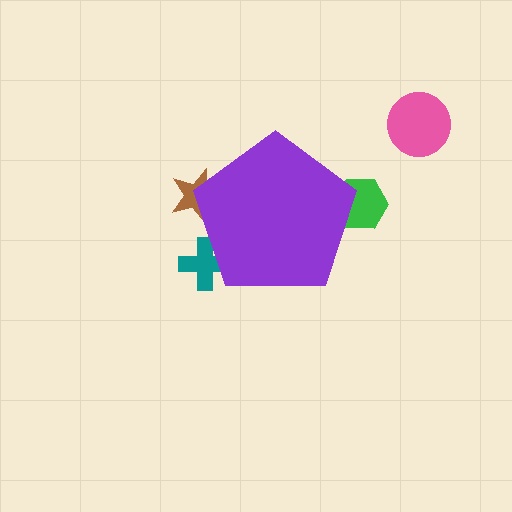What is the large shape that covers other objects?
A purple pentagon.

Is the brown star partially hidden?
Yes, the brown star is partially hidden behind the purple pentagon.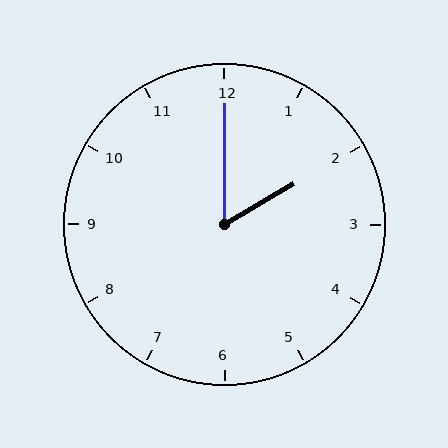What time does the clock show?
2:00.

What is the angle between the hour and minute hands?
Approximately 60 degrees.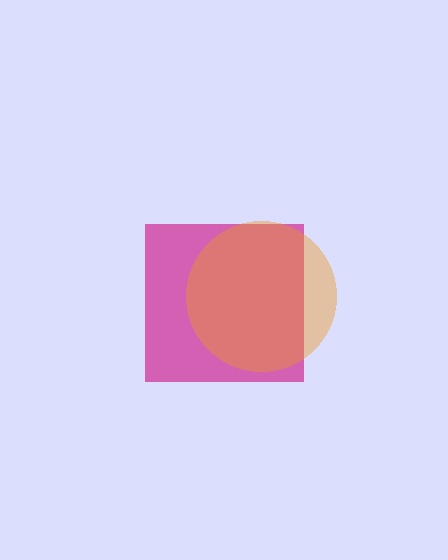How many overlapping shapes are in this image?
There are 2 overlapping shapes in the image.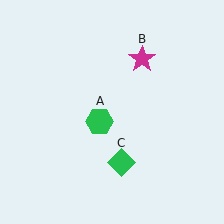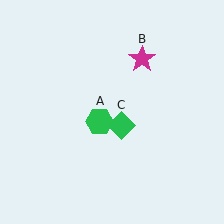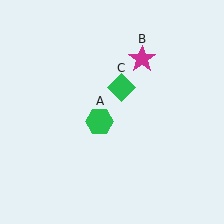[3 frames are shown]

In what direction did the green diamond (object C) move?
The green diamond (object C) moved up.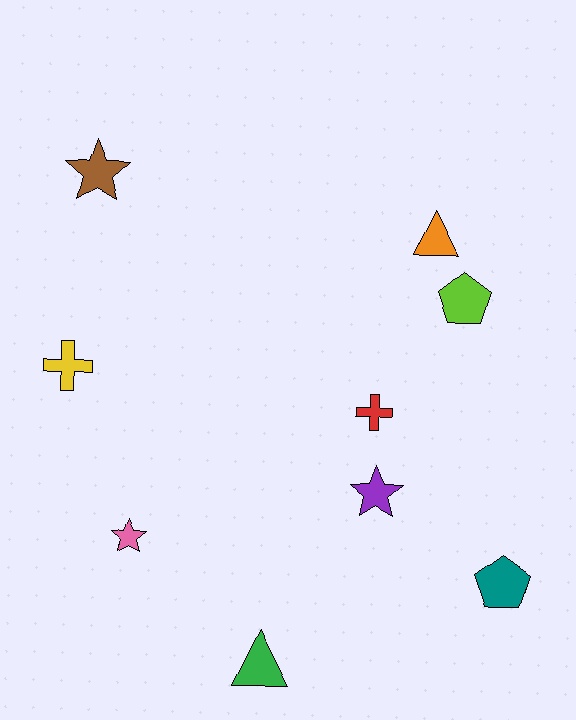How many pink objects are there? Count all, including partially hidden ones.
There is 1 pink object.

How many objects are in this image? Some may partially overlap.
There are 9 objects.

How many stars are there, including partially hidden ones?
There are 3 stars.